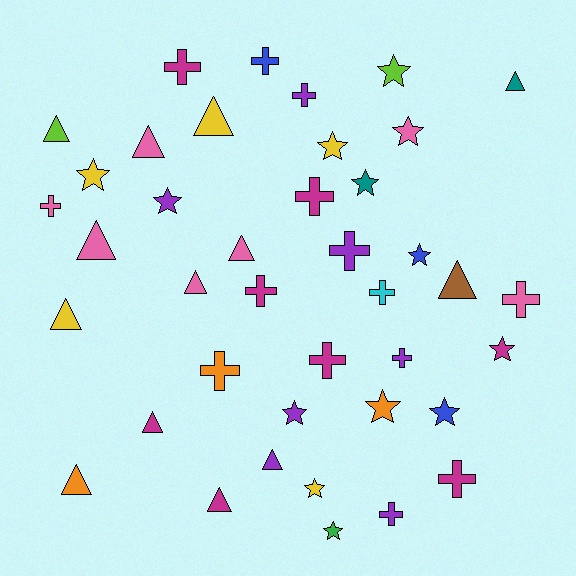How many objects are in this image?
There are 40 objects.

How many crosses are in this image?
There are 14 crosses.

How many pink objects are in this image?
There are 7 pink objects.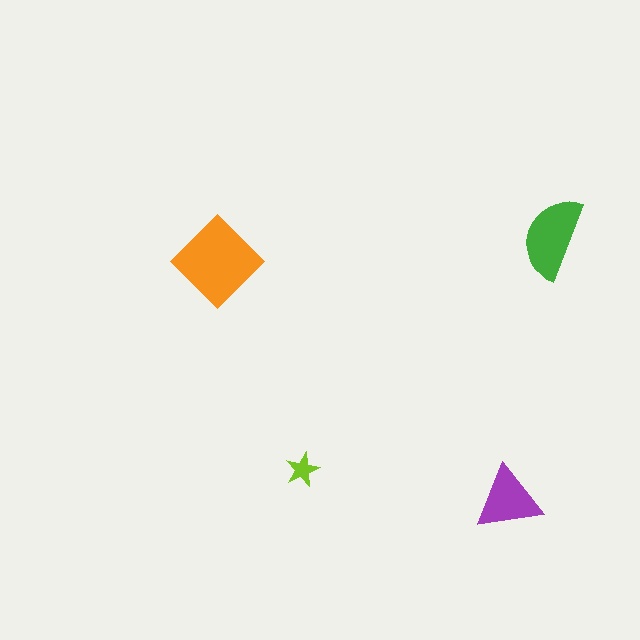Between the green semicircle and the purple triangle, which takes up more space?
The green semicircle.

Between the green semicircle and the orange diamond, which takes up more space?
The orange diamond.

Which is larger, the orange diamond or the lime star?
The orange diamond.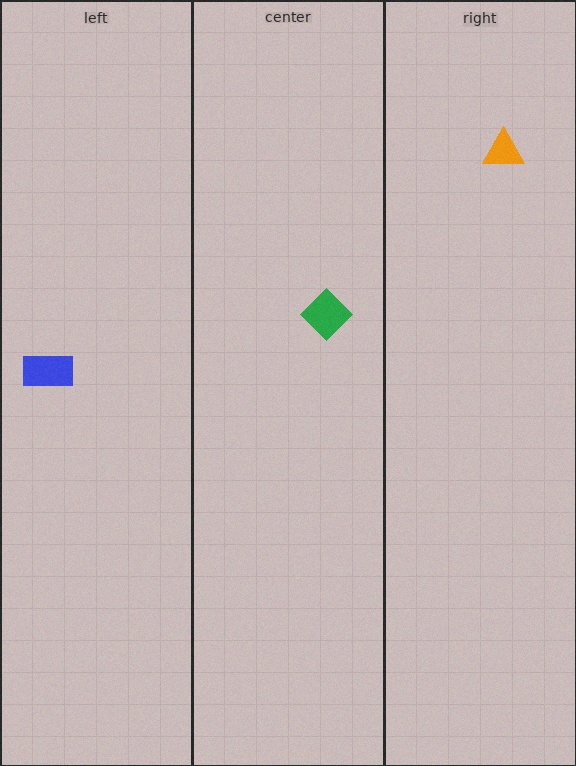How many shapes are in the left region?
1.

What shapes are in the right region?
The orange triangle.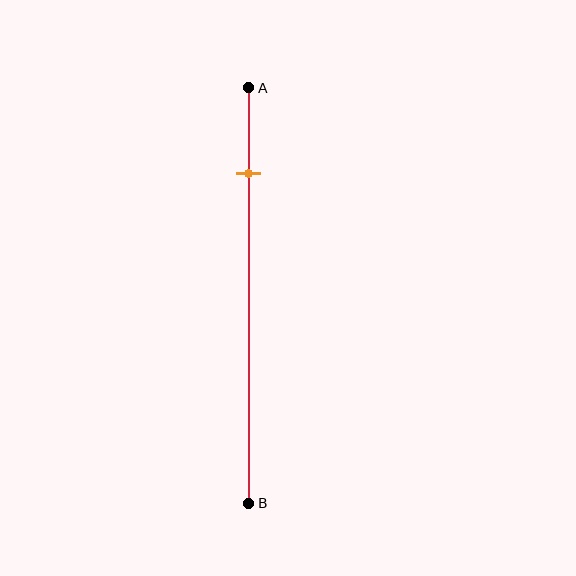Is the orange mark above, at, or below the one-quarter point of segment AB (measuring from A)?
The orange mark is above the one-quarter point of segment AB.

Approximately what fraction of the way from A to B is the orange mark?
The orange mark is approximately 20% of the way from A to B.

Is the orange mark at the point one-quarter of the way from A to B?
No, the mark is at about 20% from A, not at the 25% one-quarter point.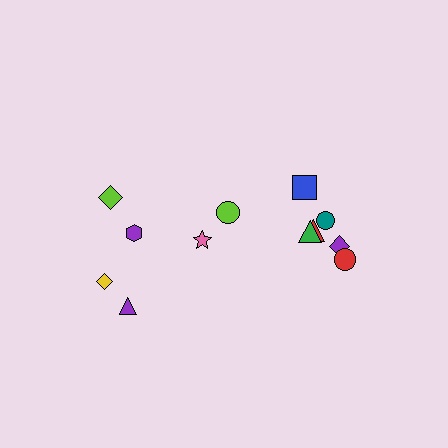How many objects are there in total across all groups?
There are 12 objects.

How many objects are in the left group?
There are 5 objects.